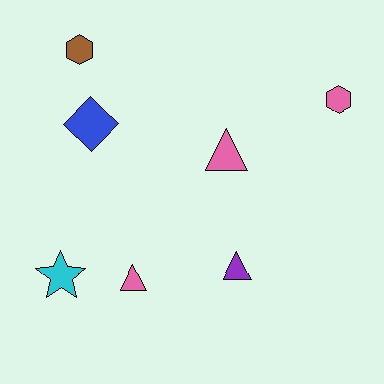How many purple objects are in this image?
There is 1 purple object.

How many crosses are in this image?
There are no crosses.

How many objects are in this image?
There are 7 objects.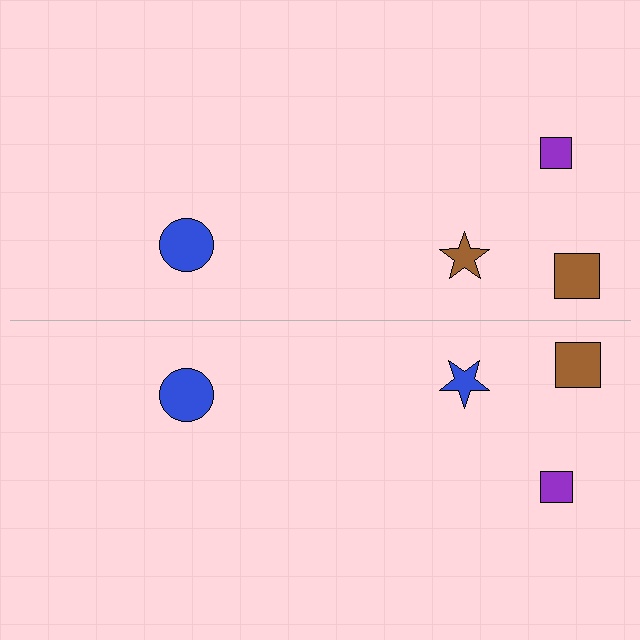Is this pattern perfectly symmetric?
No, the pattern is not perfectly symmetric. The blue star on the bottom side breaks the symmetry — its mirror counterpart is brown.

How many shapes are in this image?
There are 8 shapes in this image.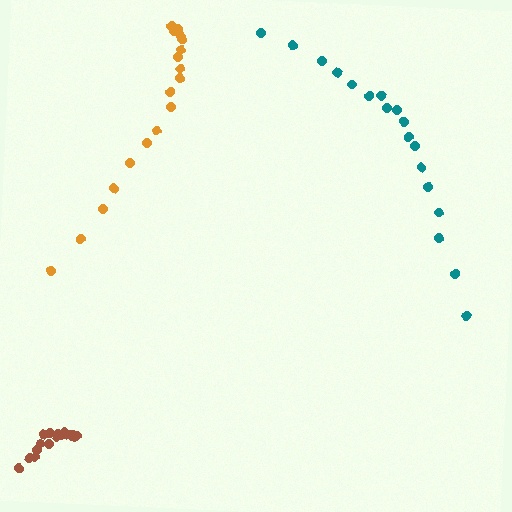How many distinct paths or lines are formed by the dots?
There are 3 distinct paths.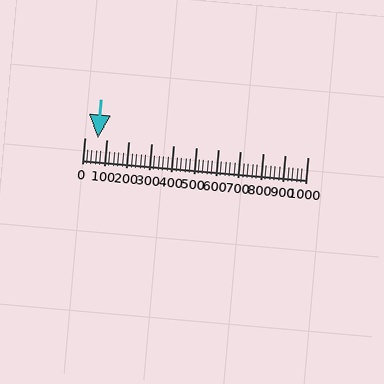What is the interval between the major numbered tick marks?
The major tick marks are spaced 100 units apart.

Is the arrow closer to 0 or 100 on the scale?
The arrow is closer to 100.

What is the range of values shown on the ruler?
The ruler shows values from 0 to 1000.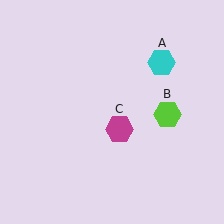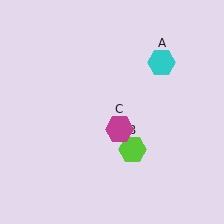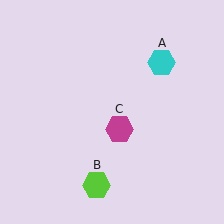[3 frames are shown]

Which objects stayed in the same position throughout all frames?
Cyan hexagon (object A) and magenta hexagon (object C) remained stationary.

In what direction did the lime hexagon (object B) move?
The lime hexagon (object B) moved down and to the left.